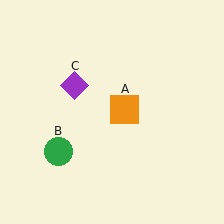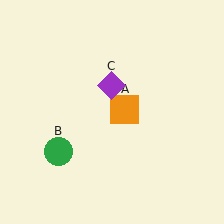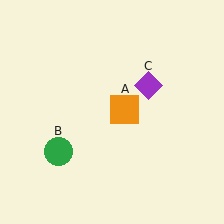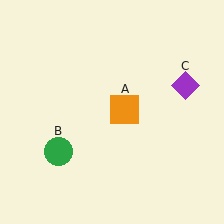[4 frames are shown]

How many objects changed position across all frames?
1 object changed position: purple diamond (object C).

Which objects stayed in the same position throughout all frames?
Orange square (object A) and green circle (object B) remained stationary.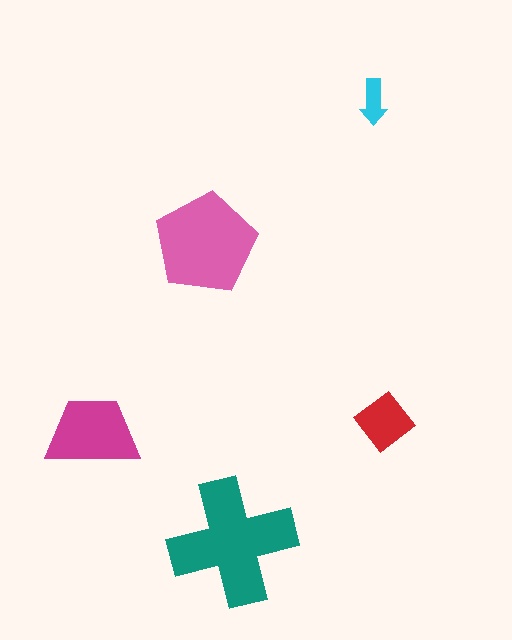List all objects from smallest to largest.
The cyan arrow, the red diamond, the magenta trapezoid, the pink pentagon, the teal cross.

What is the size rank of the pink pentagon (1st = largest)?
2nd.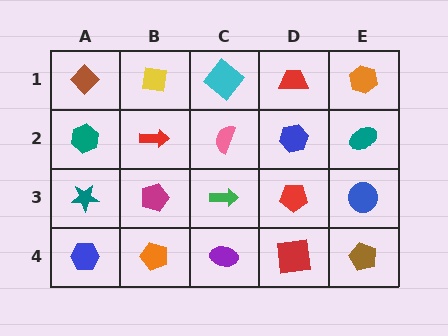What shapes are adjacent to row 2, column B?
A yellow square (row 1, column B), a magenta pentagon (row 3, column B), a teal hexagon (row 2, column A), a pink semicircle (row 2, column C).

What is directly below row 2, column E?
A blue circle.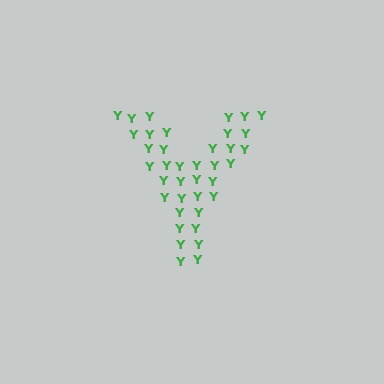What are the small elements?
The small elements are letter Y's.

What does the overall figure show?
The overall figure shows the letter Y.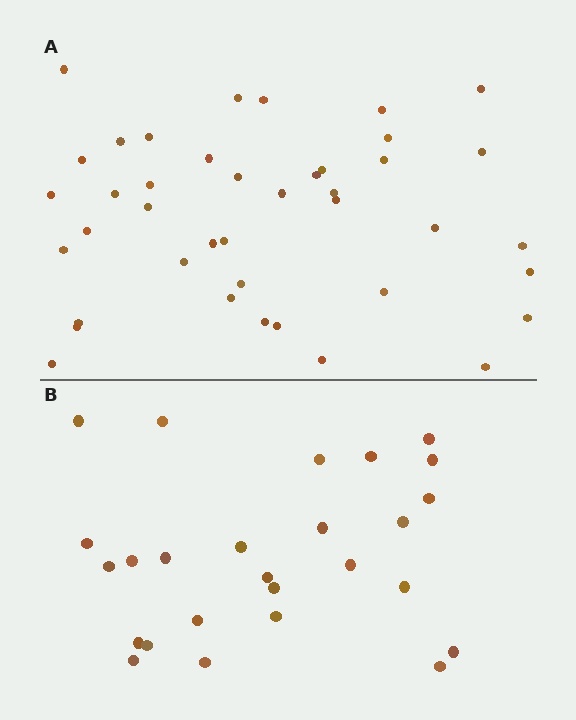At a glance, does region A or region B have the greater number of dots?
Region A (the top region) has more dots.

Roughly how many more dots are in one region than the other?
Region A has approximately 15 more dots than region B.